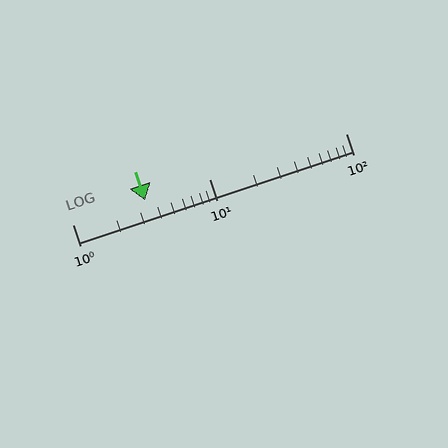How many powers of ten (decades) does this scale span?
The scale spans 2 decades, from 1 to 100.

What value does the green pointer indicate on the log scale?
The pointer indicates approximately 3.4.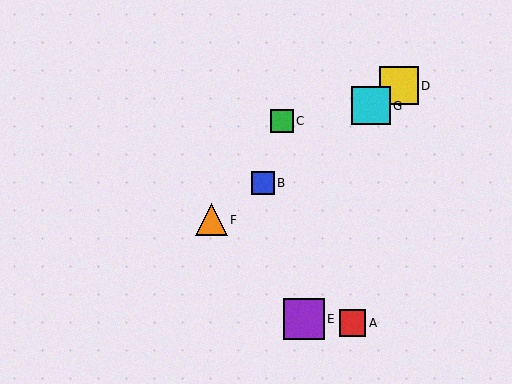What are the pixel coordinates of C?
Object C is at (282, 121).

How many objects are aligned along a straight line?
4 objects (B, D, F, G) are aligned along a straight line.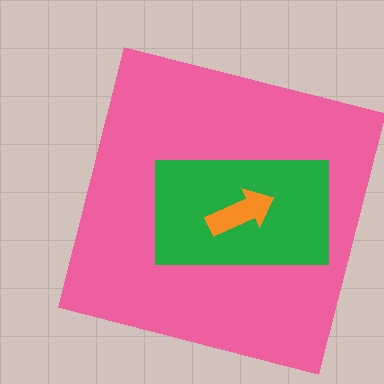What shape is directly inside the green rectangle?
The orange arrow.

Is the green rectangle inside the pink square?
Yes.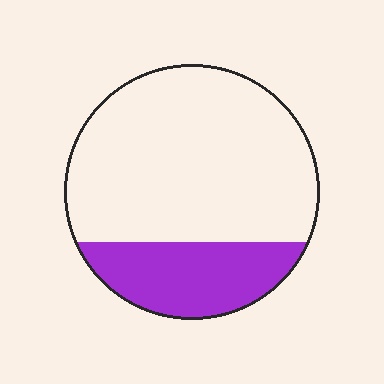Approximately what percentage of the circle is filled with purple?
Approximately 25%.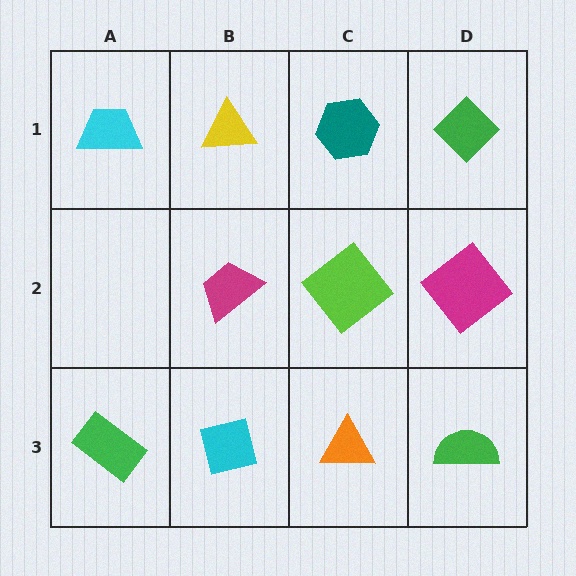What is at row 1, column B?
A yellow triangle.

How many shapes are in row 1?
4 shapes.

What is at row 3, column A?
A green rectangle.